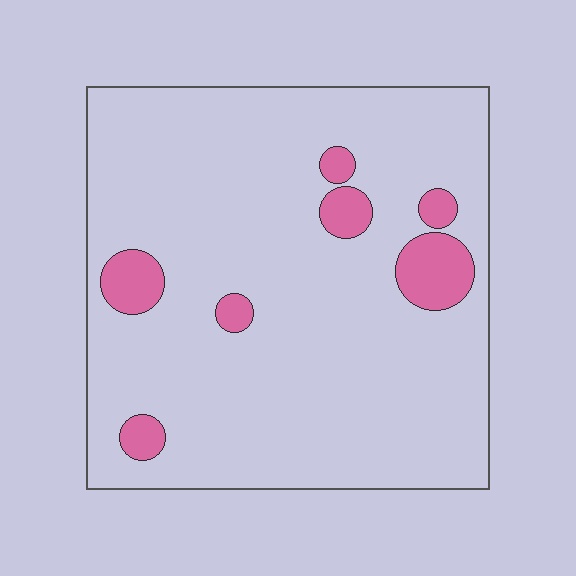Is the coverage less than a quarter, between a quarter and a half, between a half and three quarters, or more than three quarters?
Less than a quarter.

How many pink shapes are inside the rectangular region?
7.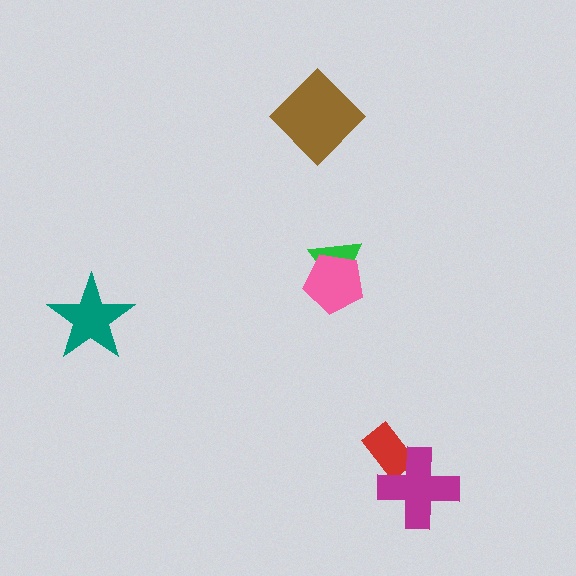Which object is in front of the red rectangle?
The magenta cross is in front of the red rectangle.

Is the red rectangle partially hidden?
Yes, it is partially covered by another shape.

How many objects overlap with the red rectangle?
1 object overlaps with the red rectangle.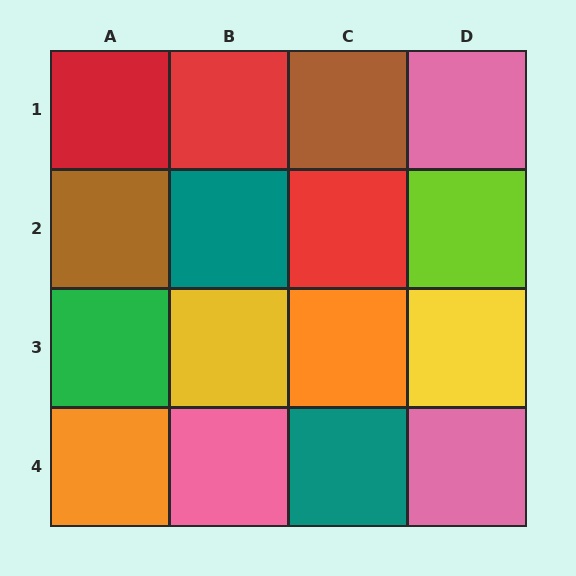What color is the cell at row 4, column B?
Pink.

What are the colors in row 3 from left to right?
Green, yellow, orange, yellow.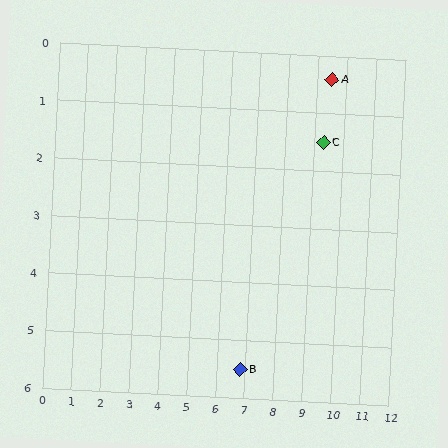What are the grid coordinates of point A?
Point A is at approximately (9.5, 0.4).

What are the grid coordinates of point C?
Point C is at approximately (9.3, 1.5).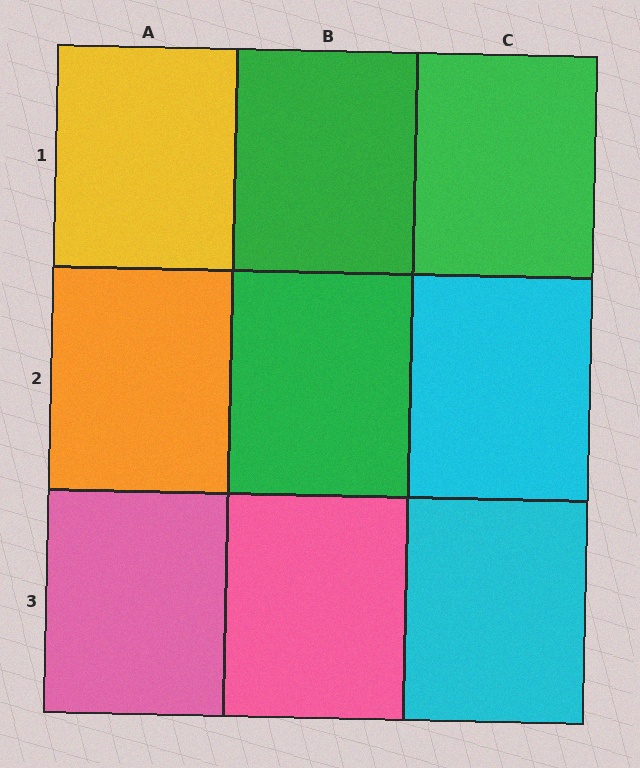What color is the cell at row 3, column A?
Pink.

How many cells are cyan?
2 cells are cyan.